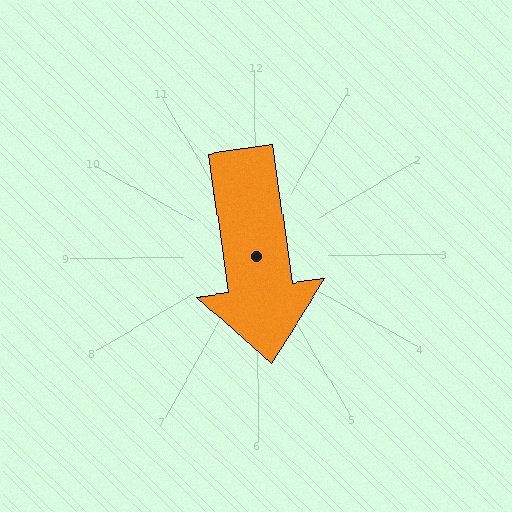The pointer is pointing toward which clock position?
Roughly 6 o'clock.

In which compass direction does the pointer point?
South.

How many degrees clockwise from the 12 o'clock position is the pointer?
Approximately 172 degrees.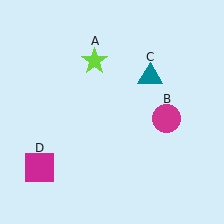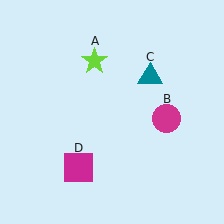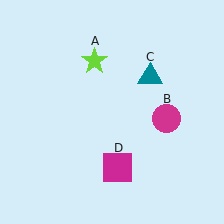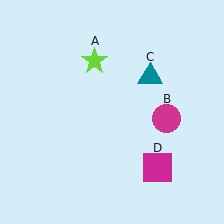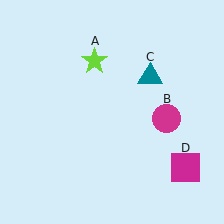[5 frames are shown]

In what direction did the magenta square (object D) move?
The magenta square (object D) moved right.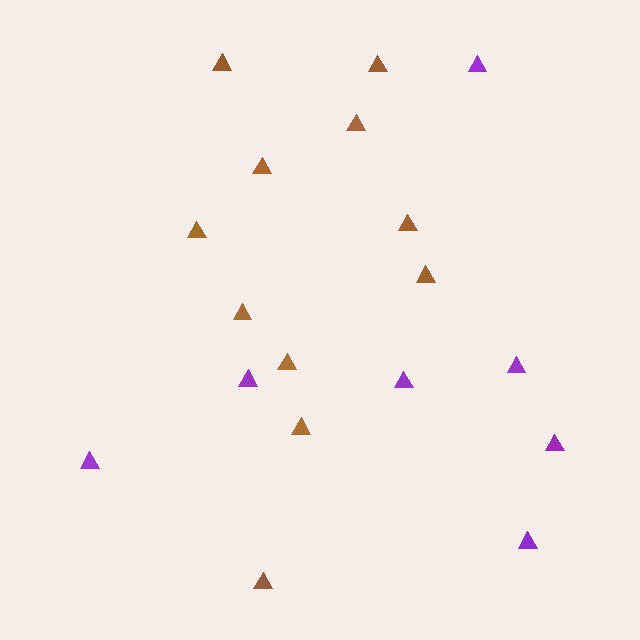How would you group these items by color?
There are 2 groups: one group of brown triangles (11) and one group of purple triangles (7).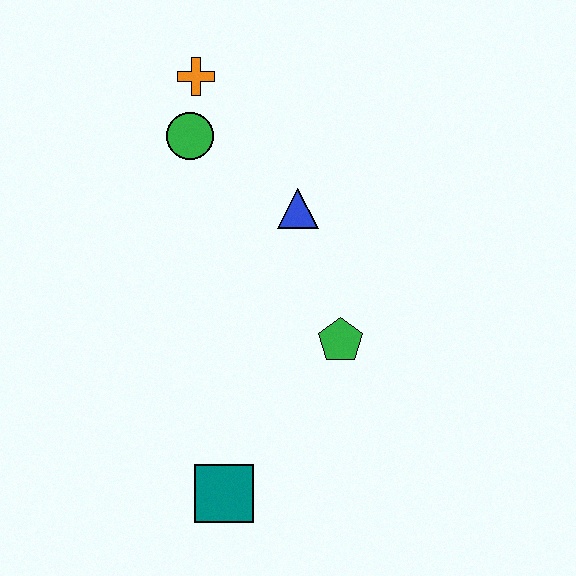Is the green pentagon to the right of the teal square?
Yes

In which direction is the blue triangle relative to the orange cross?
The blue triangle is below the orange cross.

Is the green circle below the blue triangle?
No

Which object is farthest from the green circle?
The teal square is farthest from the green circle.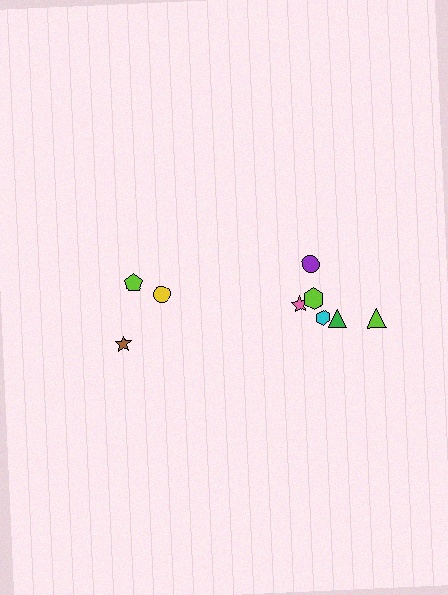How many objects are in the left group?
There are 3 objects.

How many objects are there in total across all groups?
There are 9 objects.